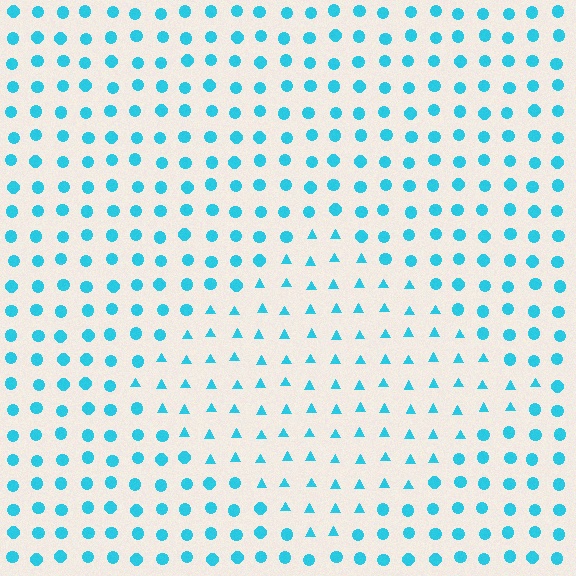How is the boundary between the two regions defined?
The boundary is defined by a change in element shape: triangles inside vs. circles outside. All elements share the same color and spacing.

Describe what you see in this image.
The image is filled with small cyan elements arranged in a uniform grid. A diamond-shaped region contains triangles, while the surrounding area contains circles. The boundary is defined purely by the change in element shape.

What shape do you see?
I see a diamond.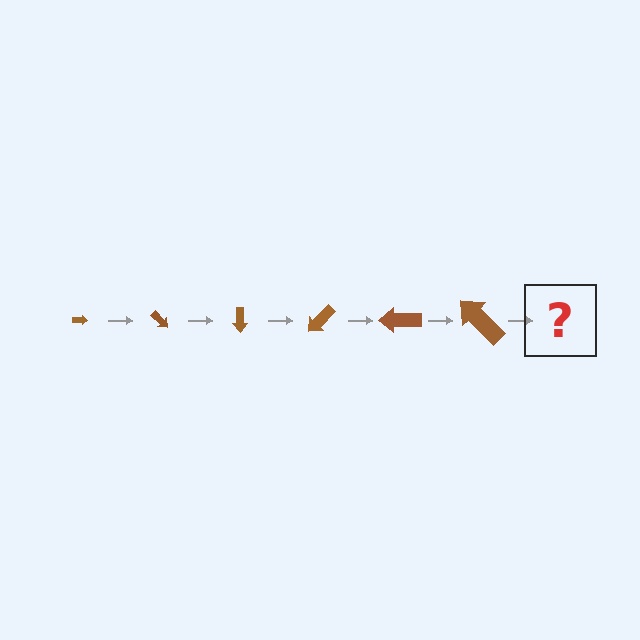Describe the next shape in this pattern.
It should be an arrow, larger than the previous one and rotated 270 degrees from the start.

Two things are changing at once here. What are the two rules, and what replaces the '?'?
The two rules are that the arrow grows larger each step and it rotates 45 degrees each step. The '?' should be an arrow, larger than the previous one and rotated 270 degrees from the start.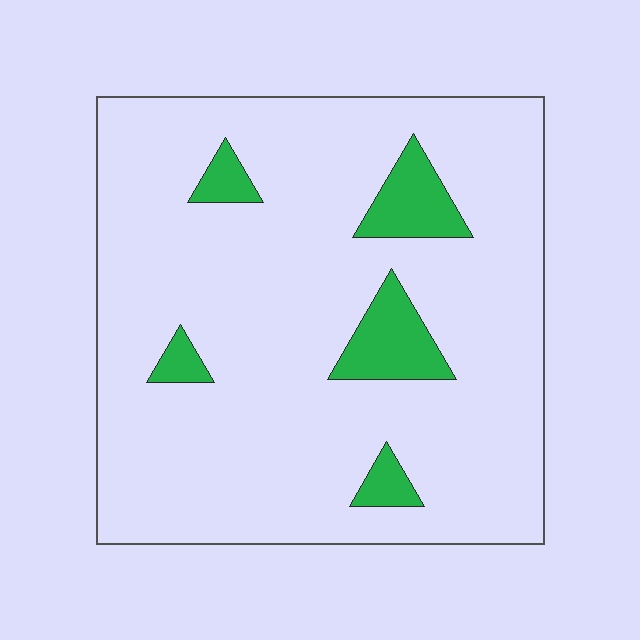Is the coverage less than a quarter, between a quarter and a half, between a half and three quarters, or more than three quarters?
Less than a quarter.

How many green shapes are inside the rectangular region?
5.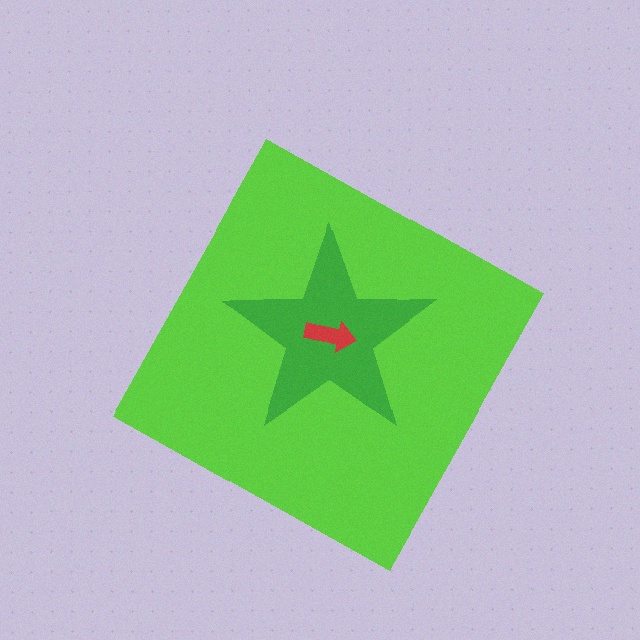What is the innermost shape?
The red arrow.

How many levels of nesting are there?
3.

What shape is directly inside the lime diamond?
The green star.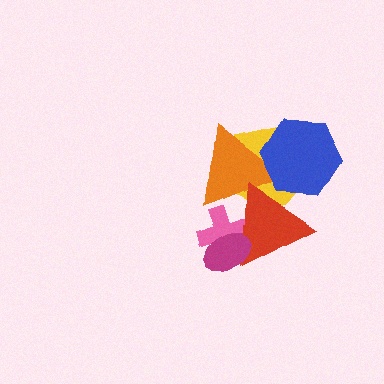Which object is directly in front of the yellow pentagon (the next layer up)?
The orange triangle is directly in front of the yellow pentagon.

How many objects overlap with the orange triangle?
4 objects overlap with the orange triangle.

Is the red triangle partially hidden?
Yes, it is partially covered by another shape.